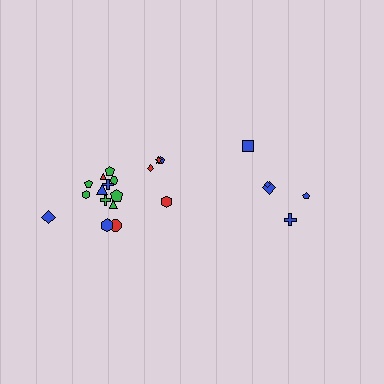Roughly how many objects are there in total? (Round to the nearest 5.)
Roughly 25 objects in total.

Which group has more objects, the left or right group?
The left group.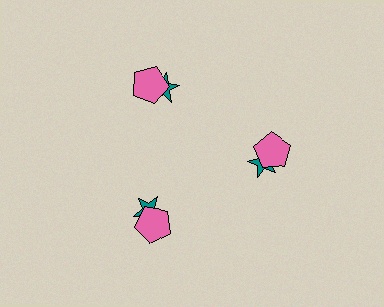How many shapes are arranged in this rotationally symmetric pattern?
There are 6 shapes, arranged in 3 groups of 2.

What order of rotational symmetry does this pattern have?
This pattern has 3-fold rotational symmetry.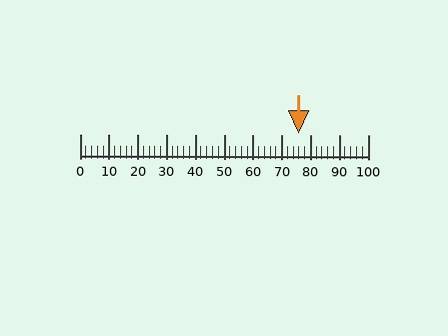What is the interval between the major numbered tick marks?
The major tick marks are spaced 10 units apart.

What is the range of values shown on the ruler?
The ruler shows values from 0 to 100.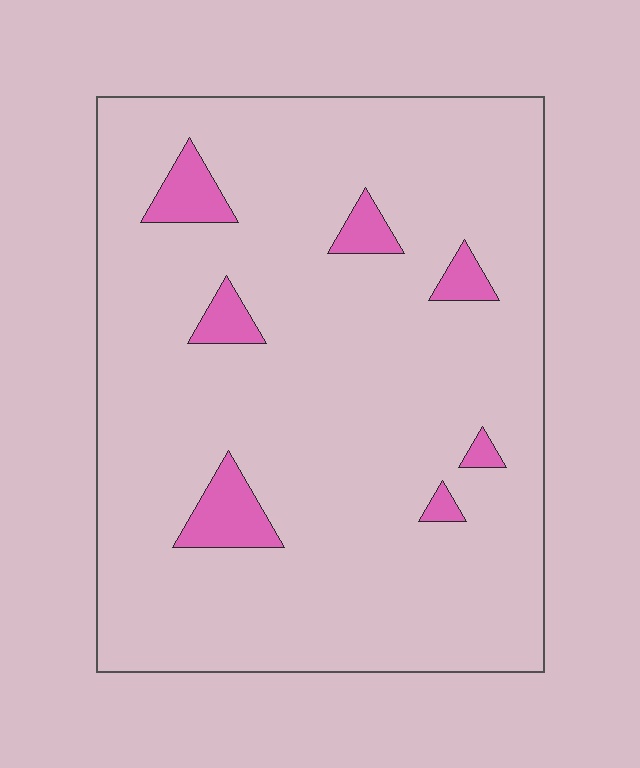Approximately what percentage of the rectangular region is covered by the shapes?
Approximately 10%.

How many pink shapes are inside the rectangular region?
7.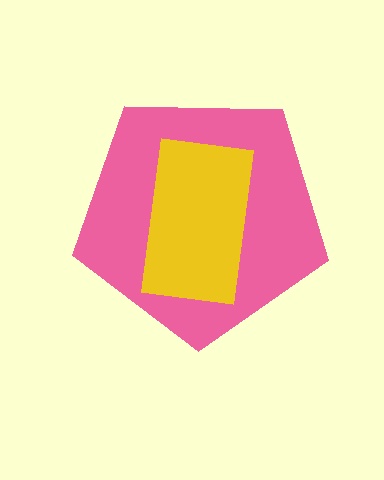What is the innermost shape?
The yellow rectangle.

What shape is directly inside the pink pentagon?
The yellow rectangle.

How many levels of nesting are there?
2.